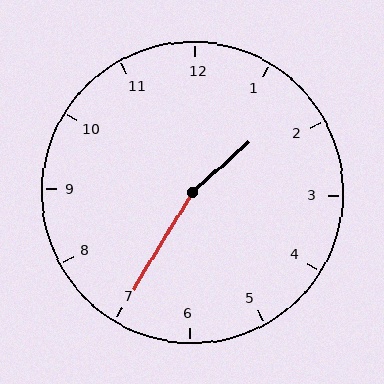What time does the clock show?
1:35.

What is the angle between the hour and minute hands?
Approximately 162 degrees.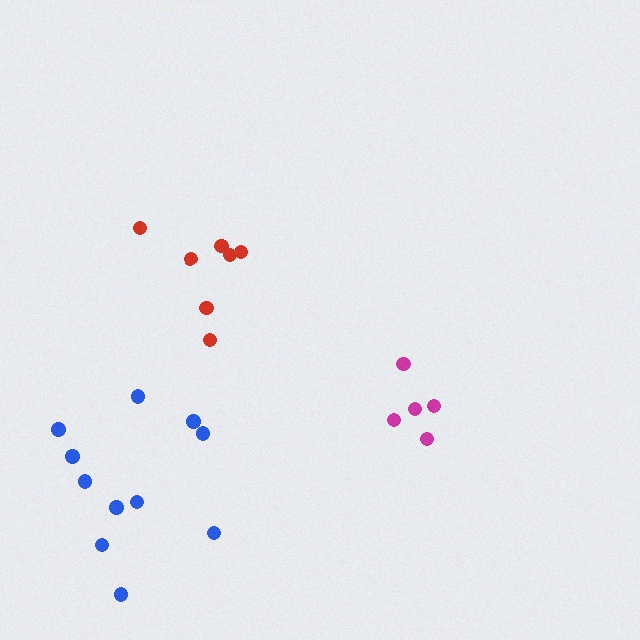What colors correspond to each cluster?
The clusters are colored: red, magenta, blue.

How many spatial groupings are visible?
There are 3 spatial groupings.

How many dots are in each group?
Group 1: 7 dots, Group 2: 5 dots, Group 3: 11 dots (23 total).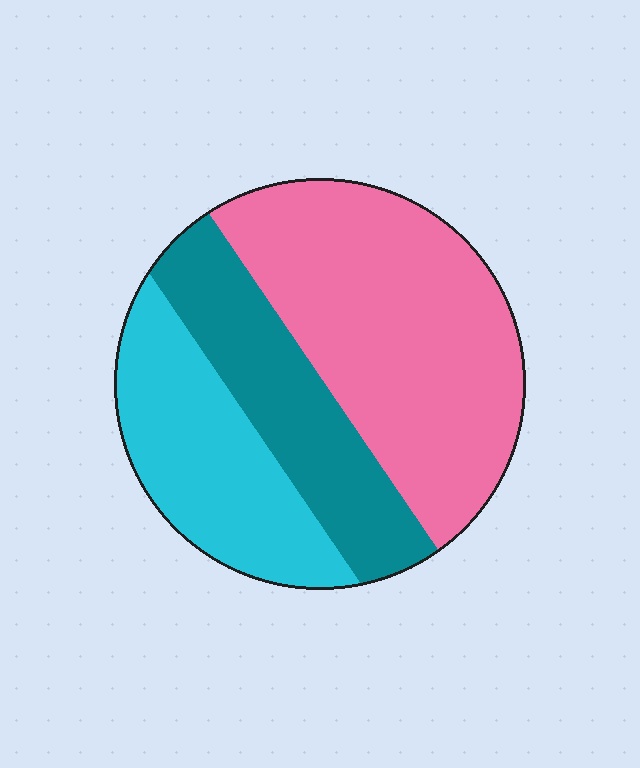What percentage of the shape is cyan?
Cyan covers around 25% of the shape.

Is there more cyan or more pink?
Pink.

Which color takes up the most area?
Pink, at roughly 50%.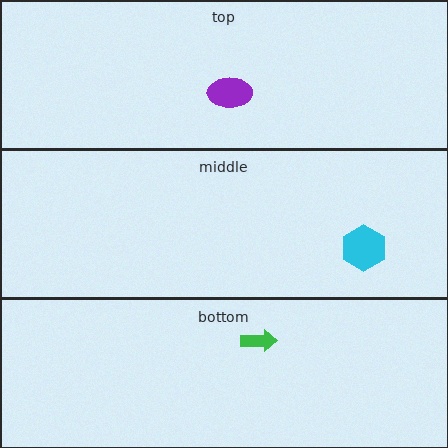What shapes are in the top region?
The purple ellipse.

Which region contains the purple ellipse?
The top region.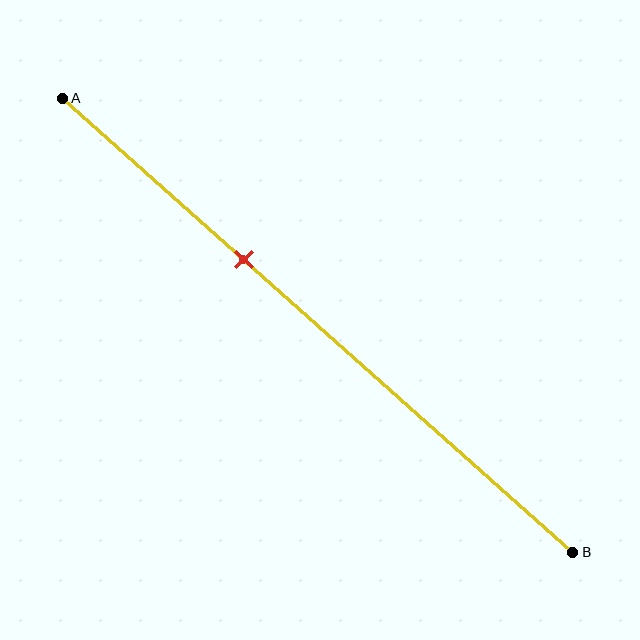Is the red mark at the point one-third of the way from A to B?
Yes, the mark is approximately at the one-third point.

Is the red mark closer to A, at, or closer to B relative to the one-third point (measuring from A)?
The red mark is approximately at the one-third point of segment AB.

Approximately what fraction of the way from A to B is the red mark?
The red mark is approximately 35% of the way from A to B.